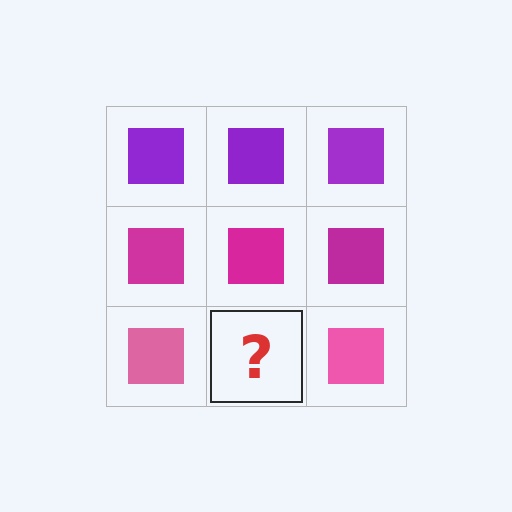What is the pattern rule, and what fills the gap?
The rule is that each row has a consistent color. The gap should be filled with a pink square.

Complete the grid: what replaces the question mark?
The question mark should be replaced with a pink square.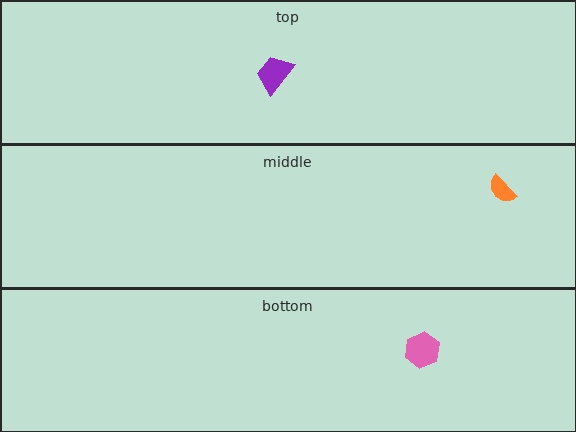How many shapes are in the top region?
1.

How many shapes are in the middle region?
1.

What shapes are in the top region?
The purple trapezoid.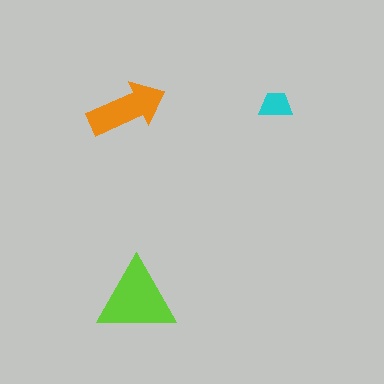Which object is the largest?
The lime triangle.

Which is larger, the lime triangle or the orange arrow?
The lime triangle.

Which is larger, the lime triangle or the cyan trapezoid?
The lime triangle.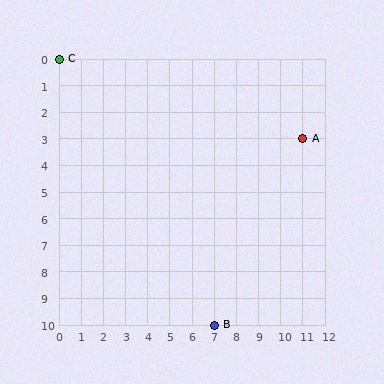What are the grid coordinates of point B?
Point B is at grid coordinates (7, 10).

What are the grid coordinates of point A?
Point A is at grid coordinates (11, 3).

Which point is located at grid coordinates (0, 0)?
Point C is at (0, 0).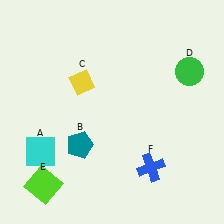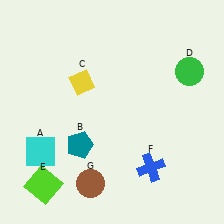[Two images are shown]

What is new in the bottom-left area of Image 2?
A brown circle (G) was added in the bottom-left area of Image 2.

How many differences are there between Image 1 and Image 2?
There is 1 difference between the two images.